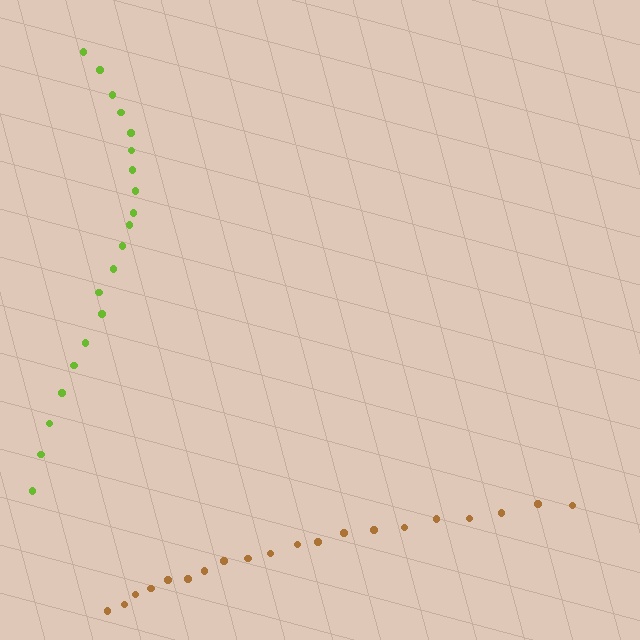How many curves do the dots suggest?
There are 2 distinct paths.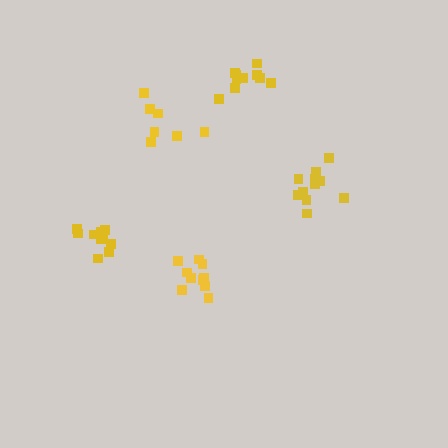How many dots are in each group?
Group 1: 10 dots, Group 2: 7 dots, Group 3: 11 dots, Group 4: 10 dots, Group 5: 10 dots (48 total).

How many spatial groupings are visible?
There are 5 spatial groupings.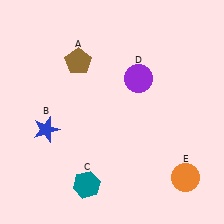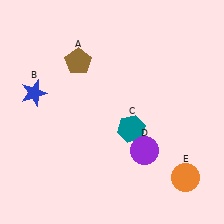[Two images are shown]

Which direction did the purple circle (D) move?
The purple circle (D) moved down.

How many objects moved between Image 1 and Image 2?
3 objects moved between the two images.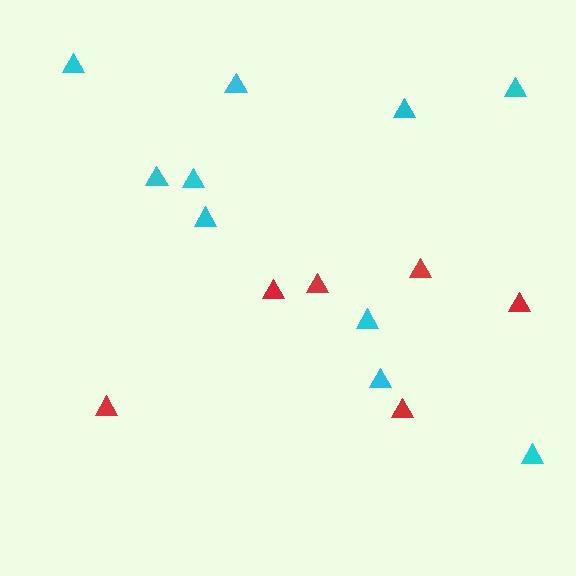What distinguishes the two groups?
There are 2 groups: one group of cyan triangles (10) and one group of red triangles (6).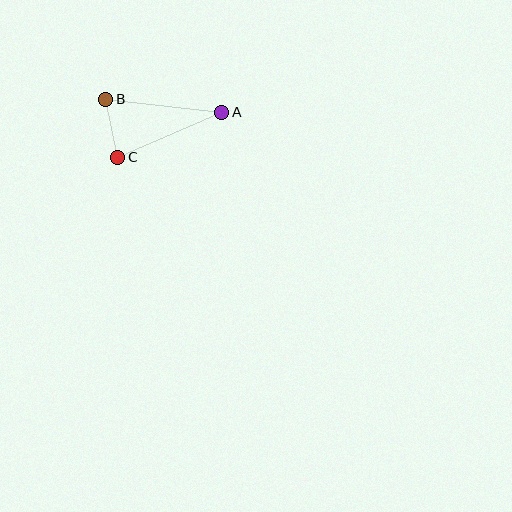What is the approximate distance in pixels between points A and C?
The distance between A and C is approximately 113 pixels.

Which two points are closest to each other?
Points B and C are closest to each other.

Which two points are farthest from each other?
Points A and B are farthest from each other.